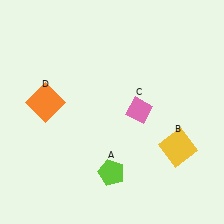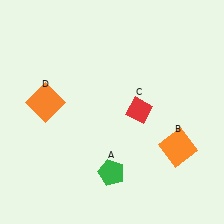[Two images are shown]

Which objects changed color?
A changed from lime to green. B changed from yellow to orange. C changed from pink to red.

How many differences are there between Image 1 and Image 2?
There are 3 differences between the two images.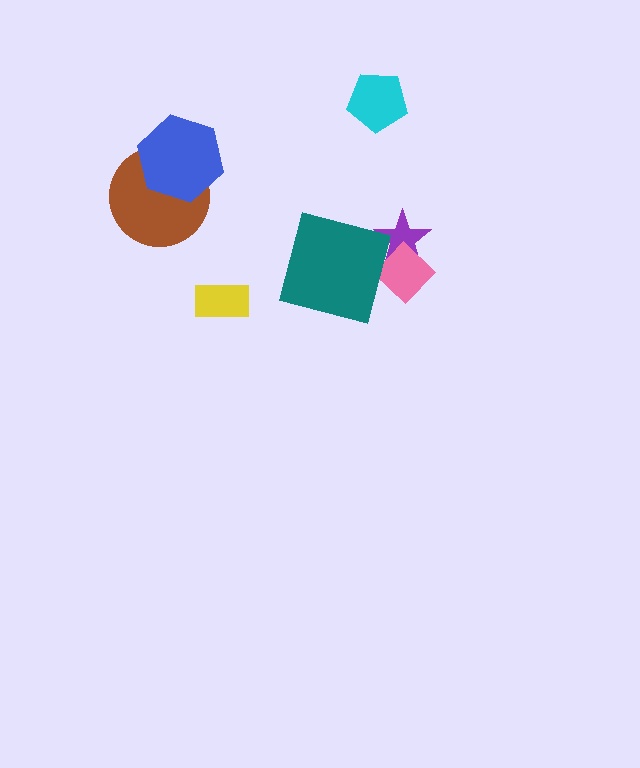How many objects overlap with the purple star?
1 object overlaps with the purple star.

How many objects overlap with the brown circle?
1 object overlaps with the brown circle.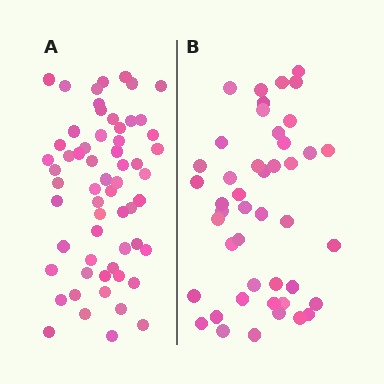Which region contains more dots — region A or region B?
Region A (the left region) has more dots.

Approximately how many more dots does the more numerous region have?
Region A has approximately 15 more dots than region B.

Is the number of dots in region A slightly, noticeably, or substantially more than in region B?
Region A has noticeably more, but not dramatically so. The ratio is roughly 1.3 to 1.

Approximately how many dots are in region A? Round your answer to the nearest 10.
About 60 dots.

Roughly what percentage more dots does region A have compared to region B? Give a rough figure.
About 35% more.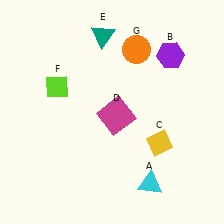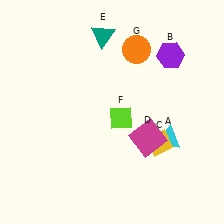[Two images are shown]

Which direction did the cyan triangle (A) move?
The cyan triangle (A) moved up.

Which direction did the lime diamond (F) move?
The lime diamond (F) moved right.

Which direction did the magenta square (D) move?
The magenta square (D) moved right.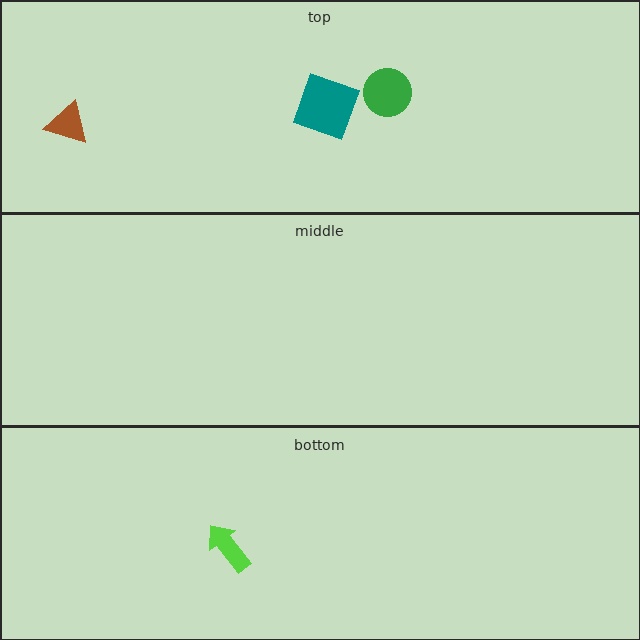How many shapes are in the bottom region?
1.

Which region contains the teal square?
The top region.